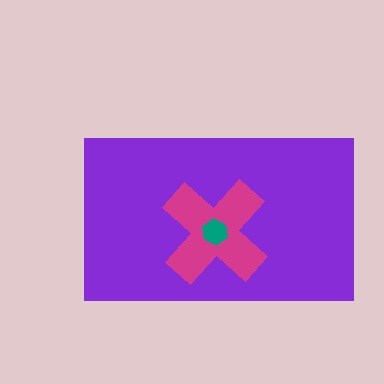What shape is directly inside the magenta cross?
The teal hexagon.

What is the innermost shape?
The teal hexagon.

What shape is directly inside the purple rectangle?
The magenta cross.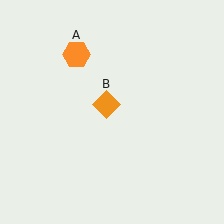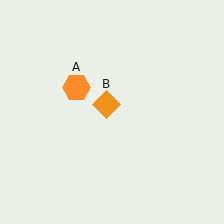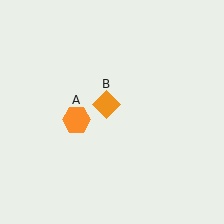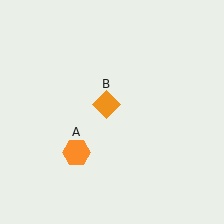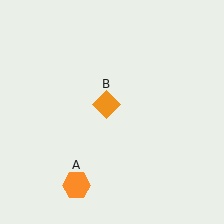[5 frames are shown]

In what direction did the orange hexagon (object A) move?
The orange hexagon (object A) moved down.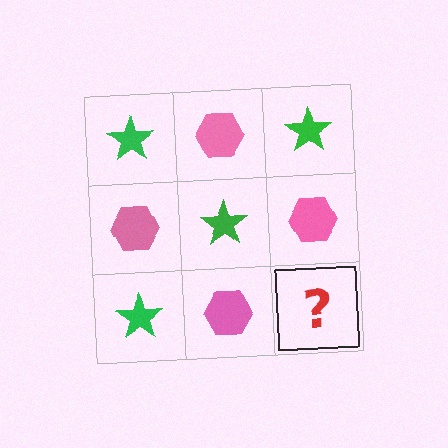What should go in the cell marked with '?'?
The missing cell should contain a green star.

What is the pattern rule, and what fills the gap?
The rule is that it alternates green star and pink hexagon in a checkerboard pattern. The gap should be filled with a green star.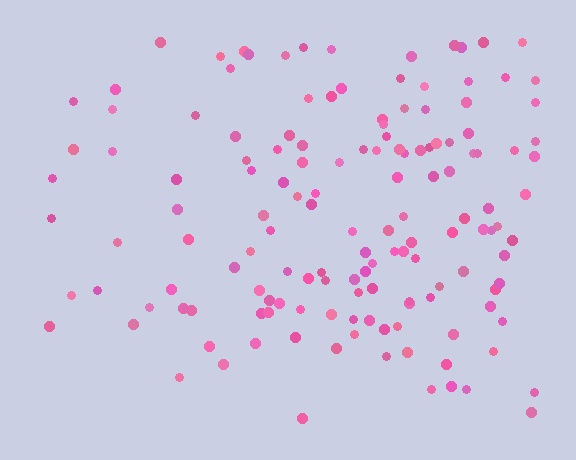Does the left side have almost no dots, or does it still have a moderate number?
Still a moderate number, just noticeably fewer than the right.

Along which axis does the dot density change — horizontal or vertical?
Horizontal.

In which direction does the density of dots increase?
From left to right, with the right side densest.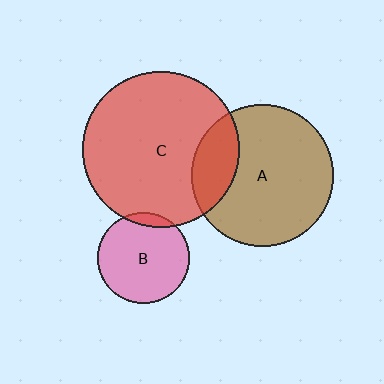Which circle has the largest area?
Circle C (red).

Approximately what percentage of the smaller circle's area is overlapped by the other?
Approximately 20%.